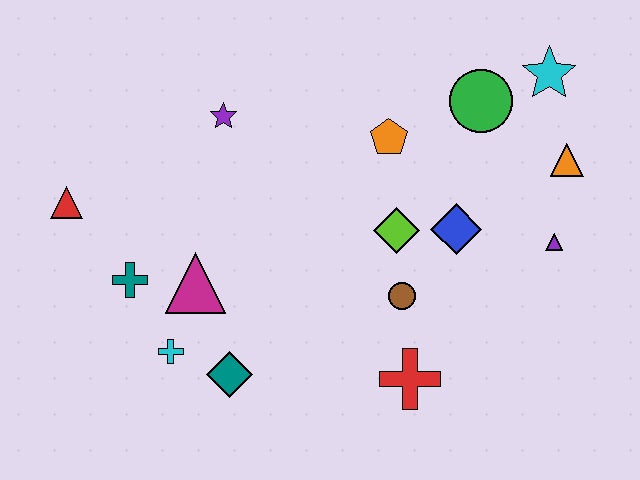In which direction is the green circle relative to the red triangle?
The green circle is to the right of the red triangle.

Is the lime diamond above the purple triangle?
Yes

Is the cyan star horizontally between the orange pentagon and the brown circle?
No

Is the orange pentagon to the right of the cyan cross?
Yes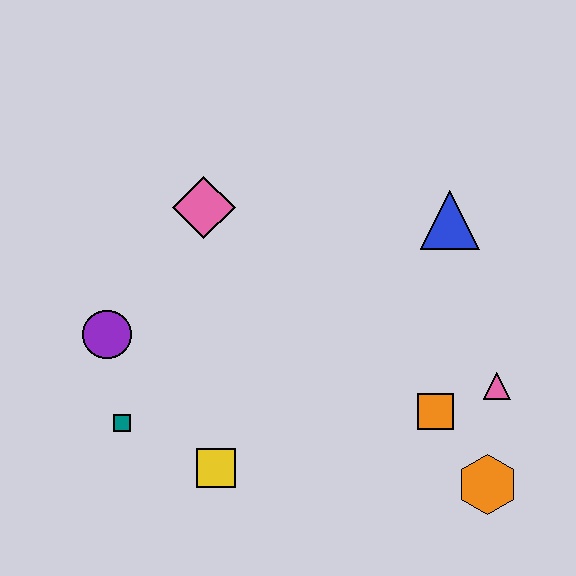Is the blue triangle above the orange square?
Yes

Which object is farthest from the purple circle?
The orange hexagon is farthest from the purple circle.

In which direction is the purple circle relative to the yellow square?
The purple circle is above the yellow square.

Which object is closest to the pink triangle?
The orange square is closest to the pink triangle.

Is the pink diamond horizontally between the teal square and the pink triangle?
Yes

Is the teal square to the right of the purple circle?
Yes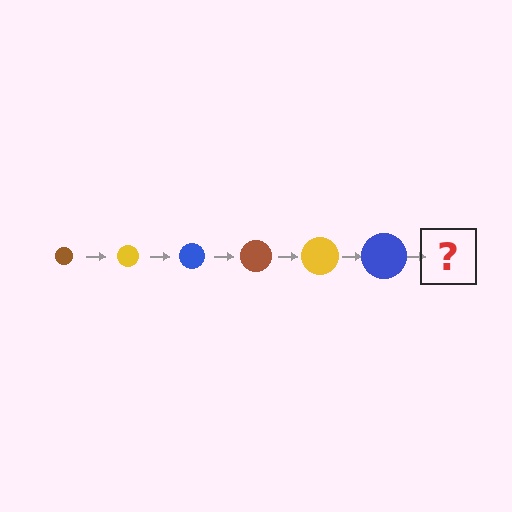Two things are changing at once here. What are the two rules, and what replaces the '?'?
The two rules are that the circle grows larger each step and the color cycles through brown, yellow, and blue. The '?' should be a brown circle, larger than the previous one.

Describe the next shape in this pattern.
It should be a brown circle, larger than the previous one.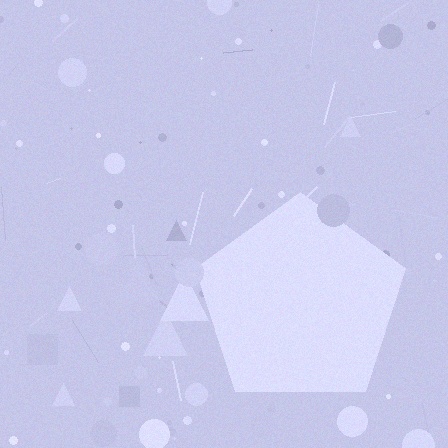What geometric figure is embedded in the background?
A pentagon is embedded in the background.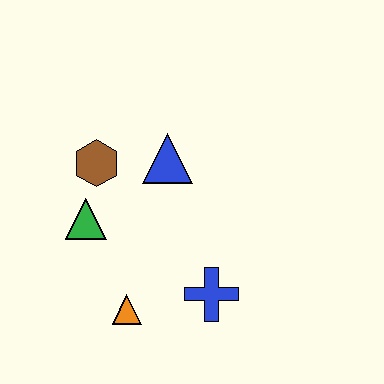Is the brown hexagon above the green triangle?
Yes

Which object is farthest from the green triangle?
The blue cross is farthest from the green triangle.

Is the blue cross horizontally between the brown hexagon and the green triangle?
No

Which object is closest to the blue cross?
The orange triangle is closest to the blue cross.